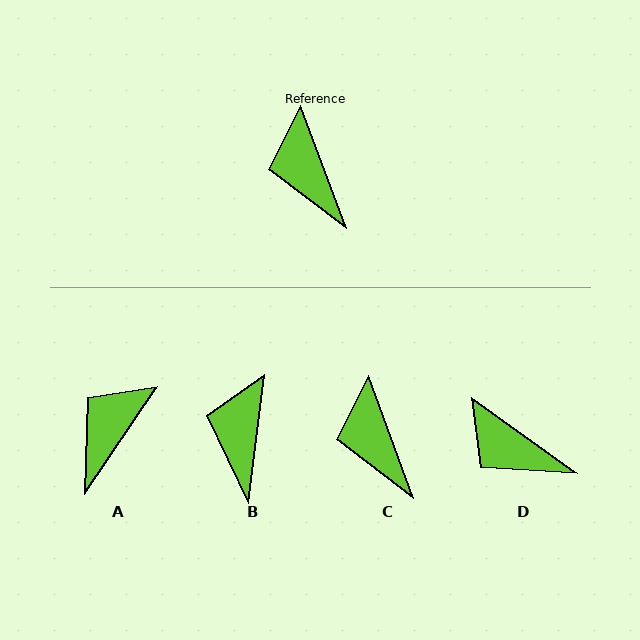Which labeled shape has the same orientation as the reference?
C.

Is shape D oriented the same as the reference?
No, it is off by about 34 degrees.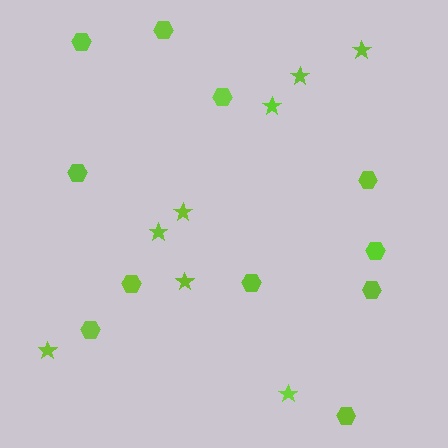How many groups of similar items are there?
There are 2 groups: one group of stars (8) and one group of hexagons (11).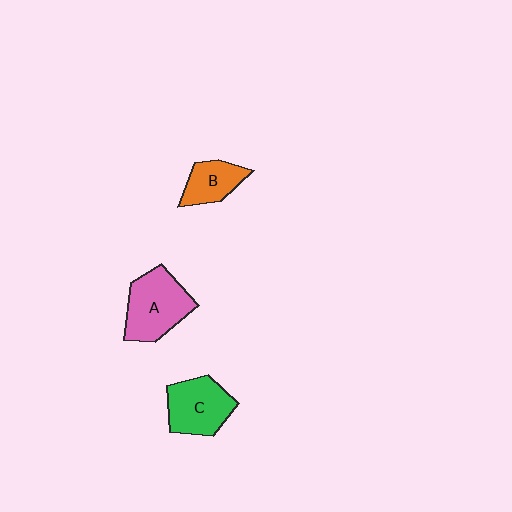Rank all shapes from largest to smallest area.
From largest to smallest: A (pink), C (green), B (orange).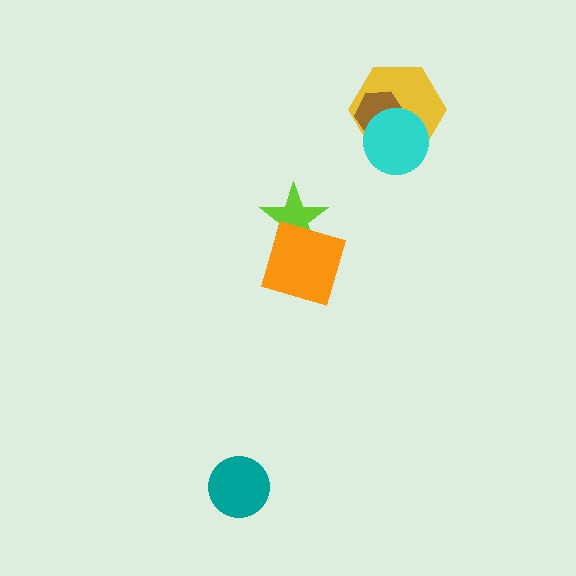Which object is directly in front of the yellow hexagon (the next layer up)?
The brown hexagon is directly in front of the yellow hexagon.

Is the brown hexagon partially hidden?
Yes, it is partially covered by another shape.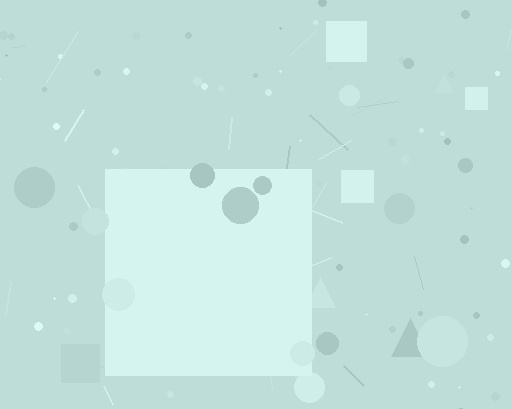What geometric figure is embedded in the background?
A square is embedded in the background.